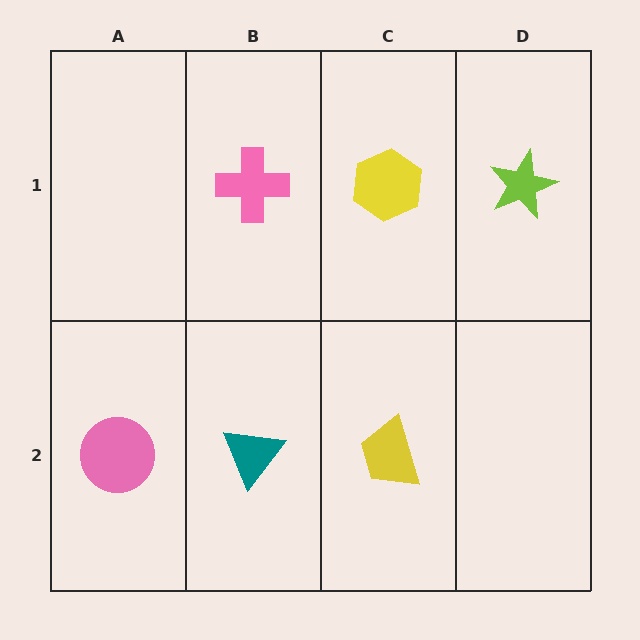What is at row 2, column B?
A teal triangle.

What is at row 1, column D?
A lime star.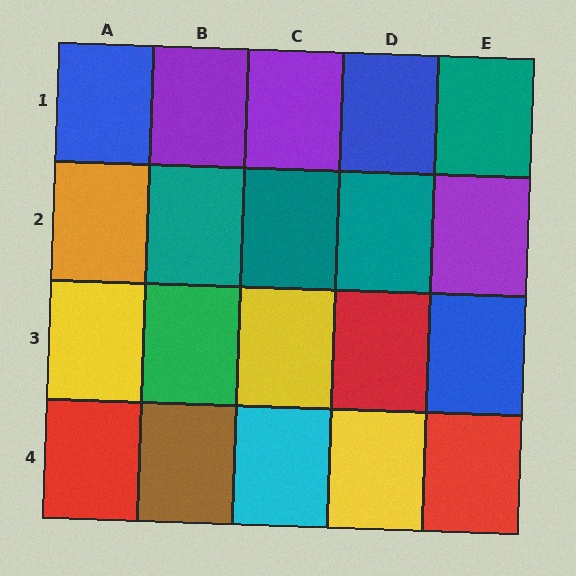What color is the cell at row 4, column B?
Brown.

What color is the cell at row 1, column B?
Purple.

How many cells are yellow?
3 cells are yellow.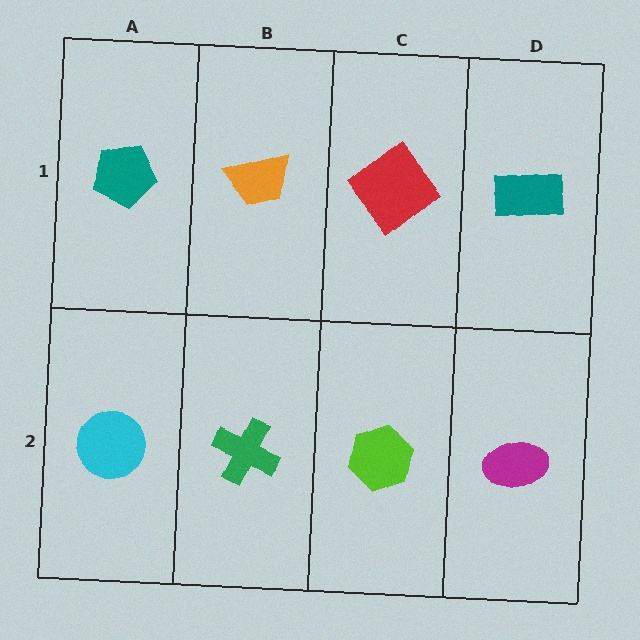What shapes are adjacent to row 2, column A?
A teal pentagon (row 1, column A), a green cross (row 2, column B).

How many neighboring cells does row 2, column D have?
2.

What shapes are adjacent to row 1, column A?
A cyan circle (row 2, column A), an orange trapezoid (row 1, column B).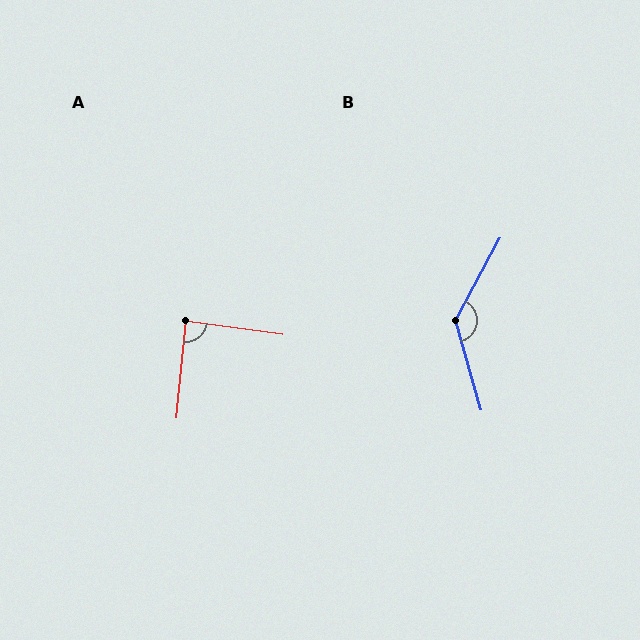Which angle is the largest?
B, at approximately 136 degrees.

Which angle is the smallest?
A, at approximately 88 degrees.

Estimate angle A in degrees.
Approximately 88 degrees.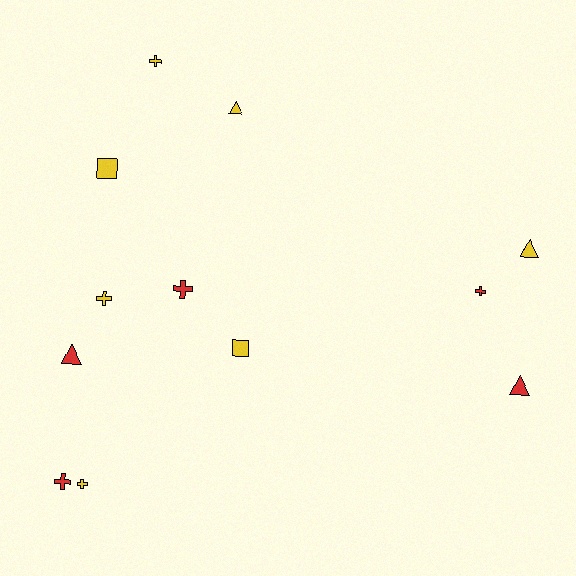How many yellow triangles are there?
There are 2 yellow triangles.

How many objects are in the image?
There are 12 objects.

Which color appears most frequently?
Yellow, with 7 objects.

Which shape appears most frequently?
Cross, with 6 objects.